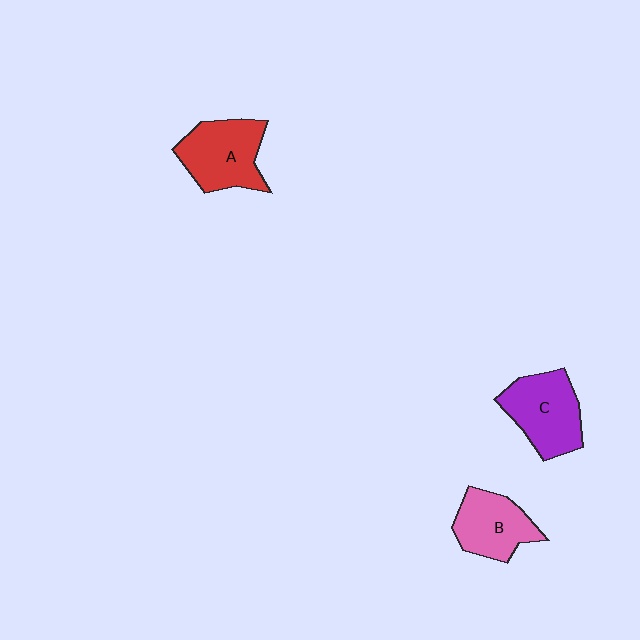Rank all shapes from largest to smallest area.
From largest to smallest: C (purple), A (red), B (pink).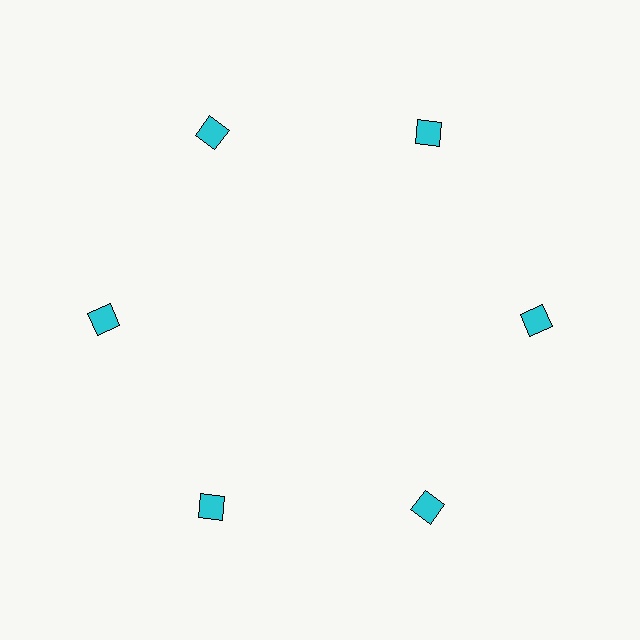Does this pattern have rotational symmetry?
Yes, this pattern has 6-fold rotational symmetry. It looks the same after rotating 60 degrees around the center.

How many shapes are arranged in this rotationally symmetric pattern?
There are 6 shapes, arranged in 6 groups of 1.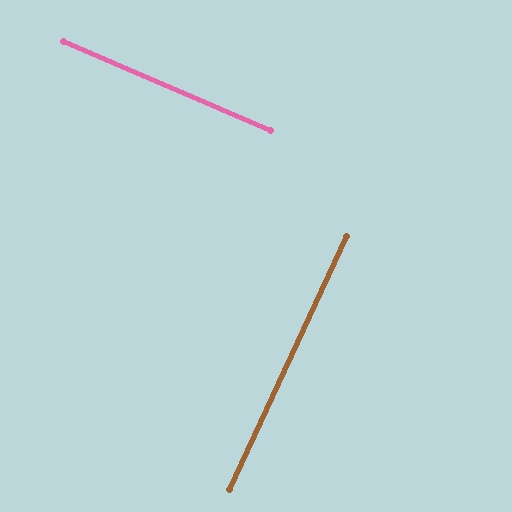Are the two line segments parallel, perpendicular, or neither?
Perpendicular — they meet at approximately 89°.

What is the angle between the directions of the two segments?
Approximately 89 degrees.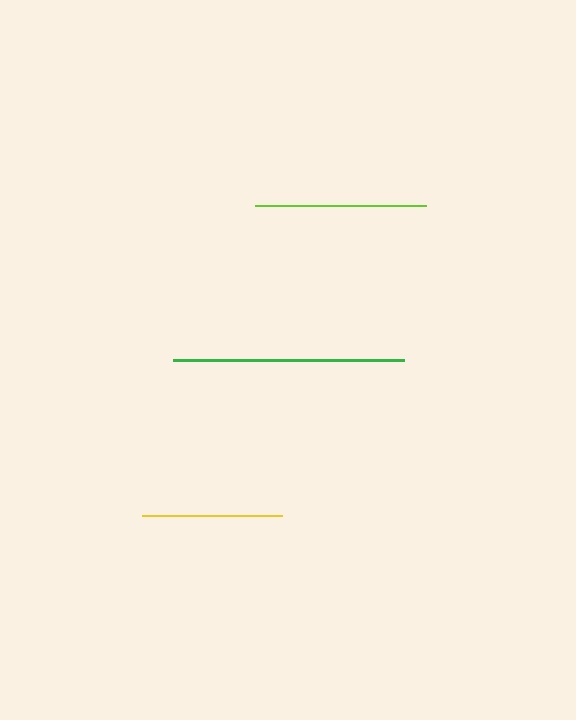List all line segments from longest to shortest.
From longest to shortest: green, lime, yellow.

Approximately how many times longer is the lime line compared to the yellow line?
The lime line is approximately 1.2 times the length of the yellow line.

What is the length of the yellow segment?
The yellow segment is approximately 140 pixels long.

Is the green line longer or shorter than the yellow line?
The green line is longer than the yellow line.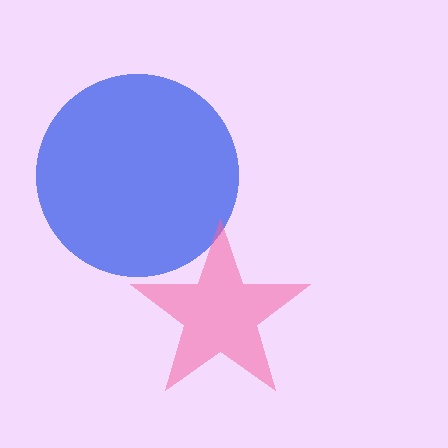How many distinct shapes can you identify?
There are 2 distinct shapes: a blue circle, a pink star.